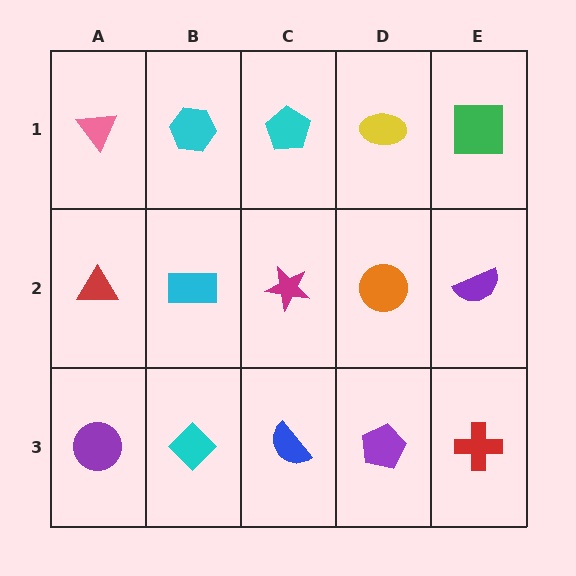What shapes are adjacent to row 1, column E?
A purple semicircle (row 2, column E), a yellow ellipse (row 1, column D).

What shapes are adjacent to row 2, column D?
A yellow ellipse (row 1, column D), a purple pentagon (row 3, column D), a magenta star (row 2, column C), a purple semicircle (row 2, column E).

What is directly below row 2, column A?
A purple circle.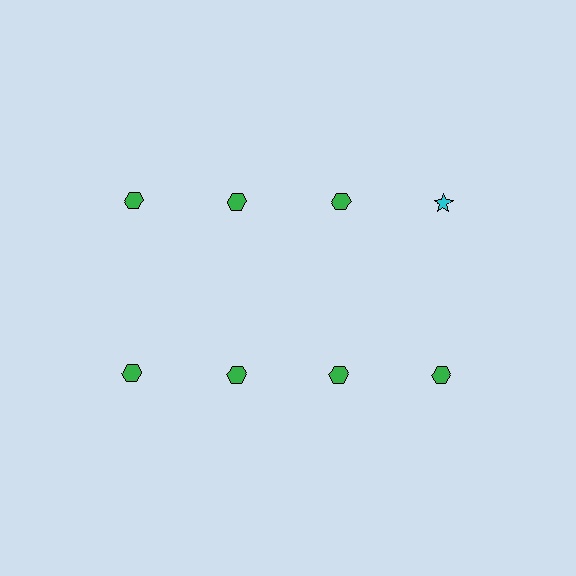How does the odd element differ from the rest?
It differs in both color (cyan instead of green) and shape (star instead of hexagon).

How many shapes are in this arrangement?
There are 8 shapes arranged in a grid pattern.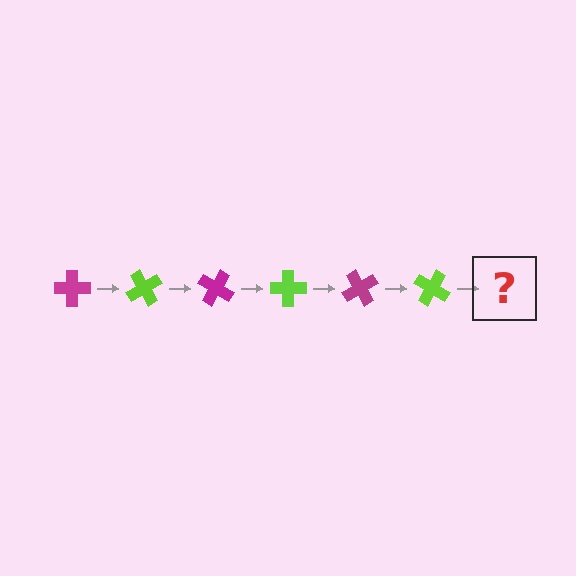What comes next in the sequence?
The next element should be a magenta cross, rotated 360 degrees from the start.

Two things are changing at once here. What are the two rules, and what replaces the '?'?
The two rules are that it rotates 60 degrees each step and the color cycles through magenta and lime. The '?' should be a magenta cross, rotated 360 degrees from the start.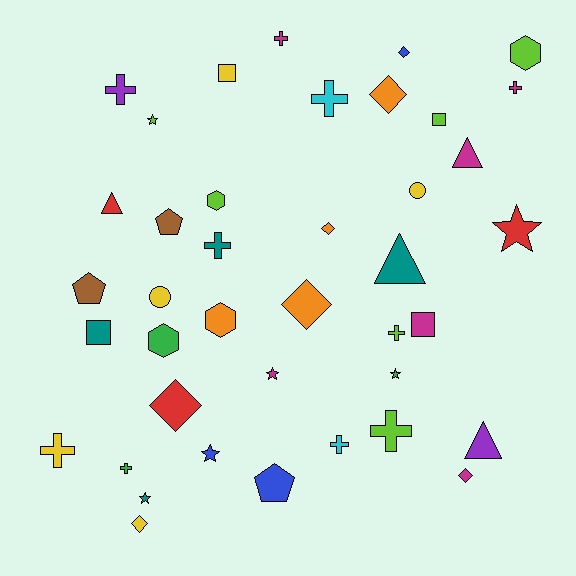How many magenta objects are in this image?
There are 6 magenta objects.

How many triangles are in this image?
There are 4 triangles.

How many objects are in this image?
There are 40 objects.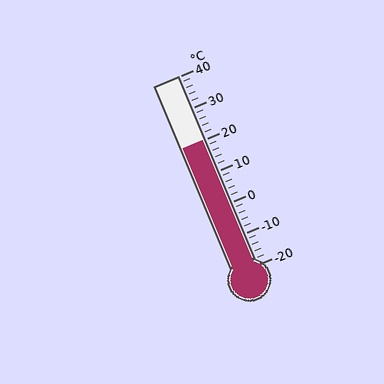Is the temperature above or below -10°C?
The temperature is above -10°C.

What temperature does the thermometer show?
The thermometer shows approximately 20°C.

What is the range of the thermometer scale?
The thermometer scale ranges from -20°C to 40°C.